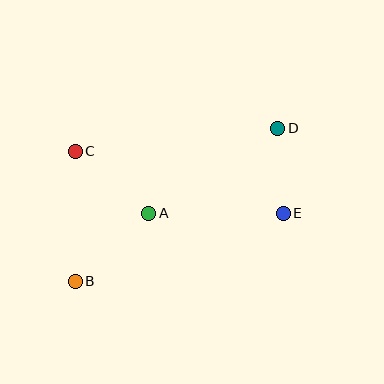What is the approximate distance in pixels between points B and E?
The distance between B and E is approximately 219 pixels.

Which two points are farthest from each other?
Points B and D are farthest from each other.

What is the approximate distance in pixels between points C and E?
The distance between C and E is approximately 217 pixels.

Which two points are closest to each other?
Points D and E are closest to each other.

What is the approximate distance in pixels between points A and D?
The distance between A and D is approximately 154 pixels.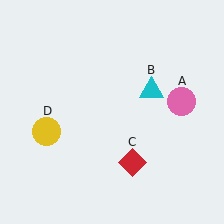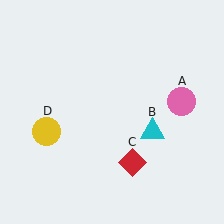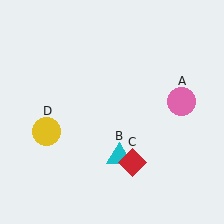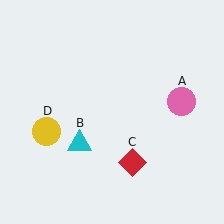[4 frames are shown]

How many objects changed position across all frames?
1 object changed position: cyan triangle (object B).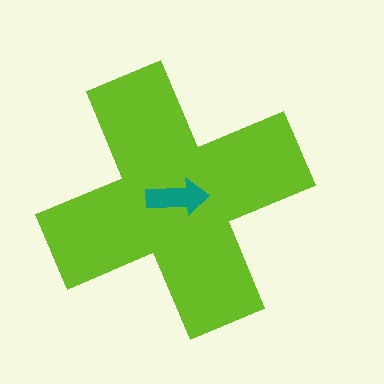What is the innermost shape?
The teal arrow.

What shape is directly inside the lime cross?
The teal arrow.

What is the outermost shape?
The lime cross.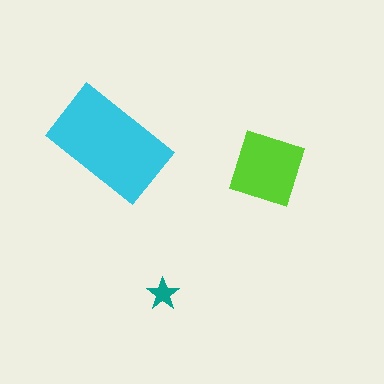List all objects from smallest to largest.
The teal star, the lime square, the cyan rectangle.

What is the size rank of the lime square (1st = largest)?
2nd.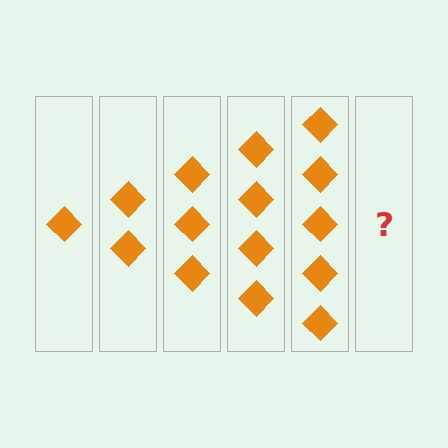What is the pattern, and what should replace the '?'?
The pattern is that each step adds one more diamond. The '?' should be 6 diamonds.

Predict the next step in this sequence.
The next step is 6 diamonds.